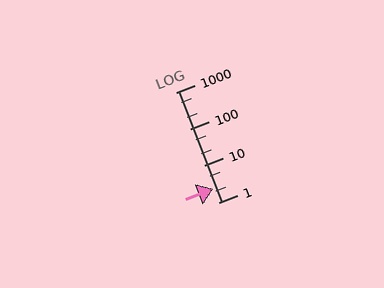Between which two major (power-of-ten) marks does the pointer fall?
The pointer is between 1 and 10.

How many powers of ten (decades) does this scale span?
The scale spans 3 decades, from 1 to 1000.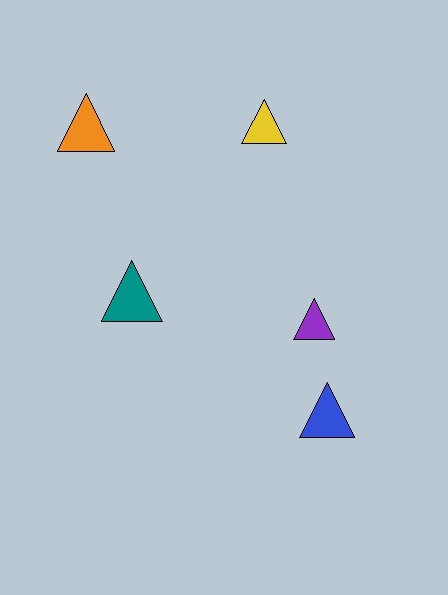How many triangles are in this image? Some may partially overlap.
There are 5 triangles.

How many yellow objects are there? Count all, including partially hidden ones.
There is 1 yellow object.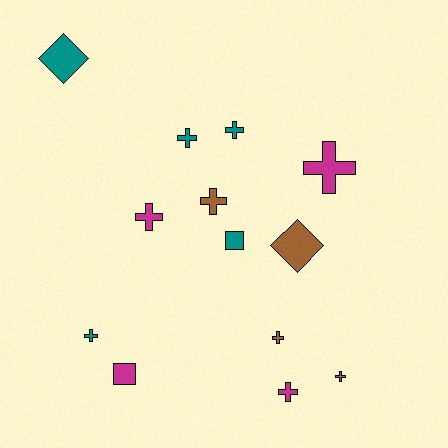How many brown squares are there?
There are no brown squares.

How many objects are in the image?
There are 13 objects.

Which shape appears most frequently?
Cross, with 9 objects.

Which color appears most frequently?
Teal, with 5 objects.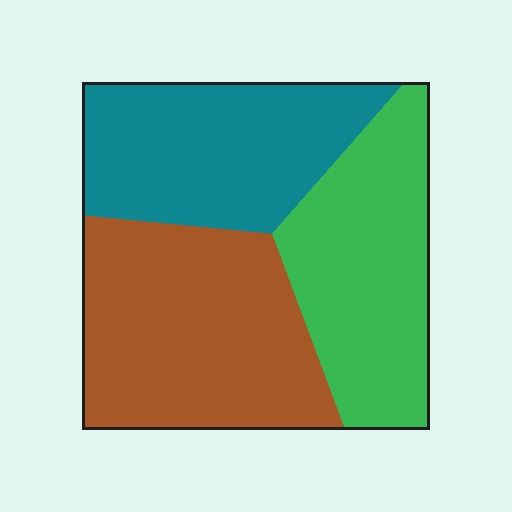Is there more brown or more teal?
Brown.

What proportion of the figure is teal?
Teal takes up about one third (1/3) of the figure.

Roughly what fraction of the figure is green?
Green takes up between a sixth and a third of the figure.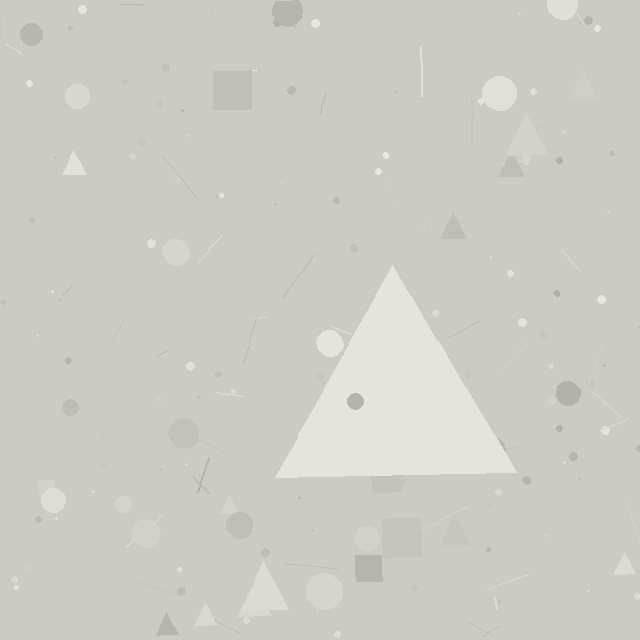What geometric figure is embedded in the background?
A triangle is embedded in the background.